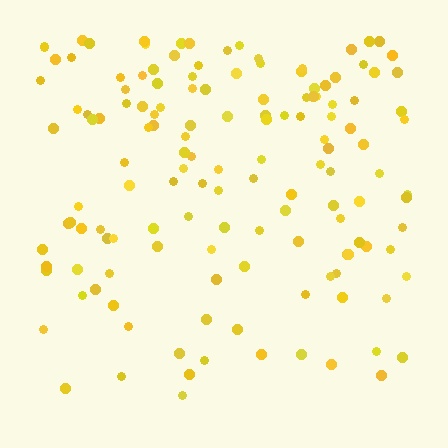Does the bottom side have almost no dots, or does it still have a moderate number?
Still a moderate number, just noticeably fewer than the top.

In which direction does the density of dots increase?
From bottom to top, with the top side densest.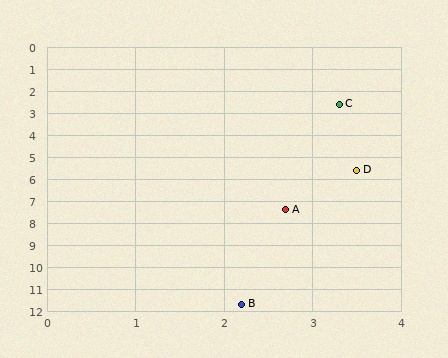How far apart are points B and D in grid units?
Points B and D are about 6.2 grid units apart.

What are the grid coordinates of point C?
Point C is at approximately (3.3, 2.6).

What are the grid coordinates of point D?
Point D is at approximately (3.5, 5.6).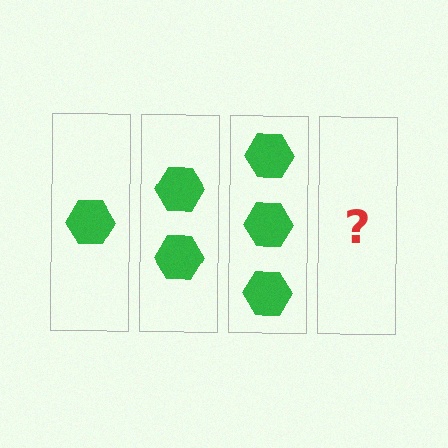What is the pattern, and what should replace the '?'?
The pattern is that each step adds one more hexagon. The '?' should be 4 hexagons.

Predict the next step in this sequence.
The next step is 4 hexagons.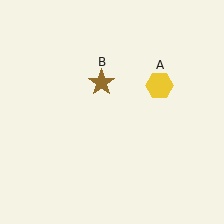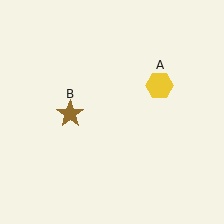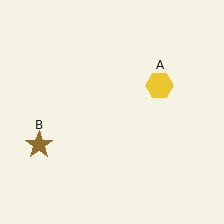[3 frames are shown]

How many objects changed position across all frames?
1 object changed position: brown star (object B).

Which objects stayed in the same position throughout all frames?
Yellow hexagon (object A) remained stationary.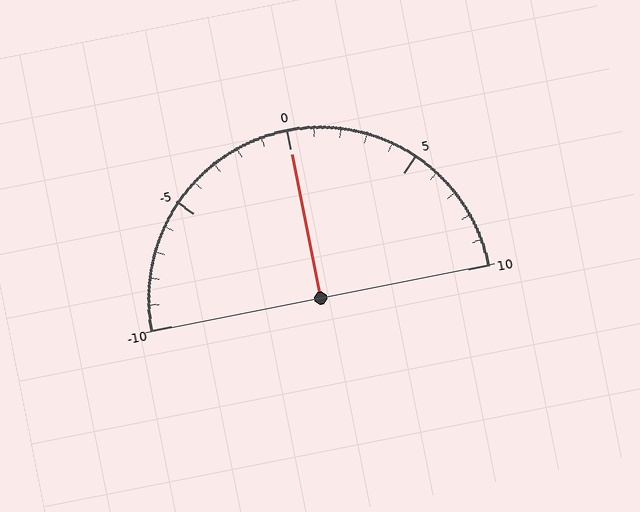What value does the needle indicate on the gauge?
The needle indicates approximately 0.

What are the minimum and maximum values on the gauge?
The gauge ranges from -10 to 10.